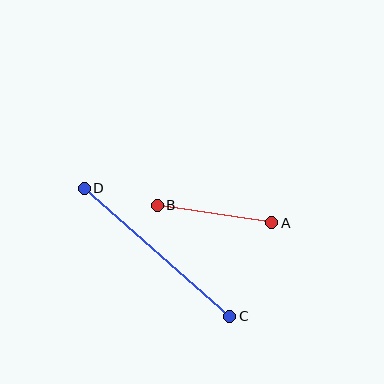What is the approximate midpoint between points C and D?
The midpoint is at approximately (157, 252) pixels.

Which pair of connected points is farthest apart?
Points C and D are farthest apart.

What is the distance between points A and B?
The distance is approximately 116 pixels.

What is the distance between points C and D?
The distance is approximately 194 pixels.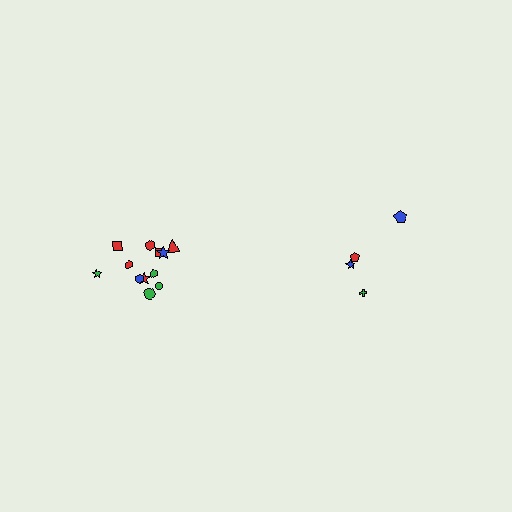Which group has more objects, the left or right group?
The left group.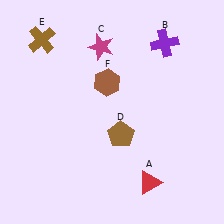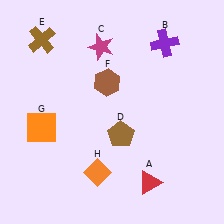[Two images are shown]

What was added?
An orange square (G), an orange diamond (H) were added in Image 2.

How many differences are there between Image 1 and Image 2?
There are 2 differences between the two images.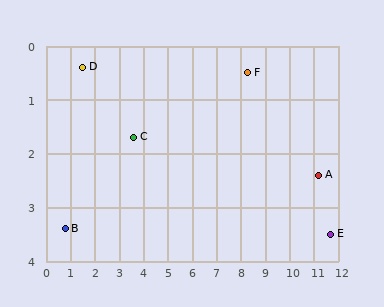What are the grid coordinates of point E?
Point E is at approximately (11.7, 3.5).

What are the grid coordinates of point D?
Point D is at approximately (1.5, 0.4).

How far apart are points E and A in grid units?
Points E and A are about 1.2 grid units apart.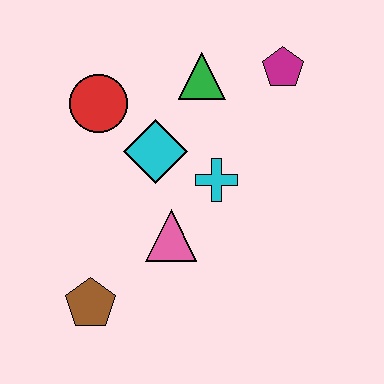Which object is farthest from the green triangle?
The brown pentagon is farthest from the green triangle.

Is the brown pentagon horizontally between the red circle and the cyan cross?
No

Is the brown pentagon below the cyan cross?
Yes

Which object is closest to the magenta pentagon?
The green triangle is closest to the magenta pentagon.